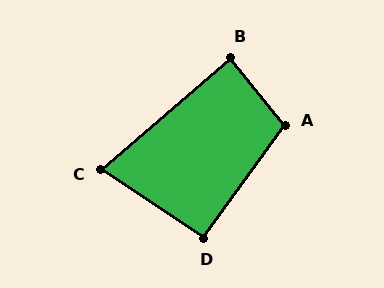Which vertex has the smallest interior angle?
C, at approximately 74 degrees.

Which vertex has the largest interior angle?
A, at approximately 106 degrees.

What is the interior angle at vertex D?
Approximately 92 degrees (approximately right).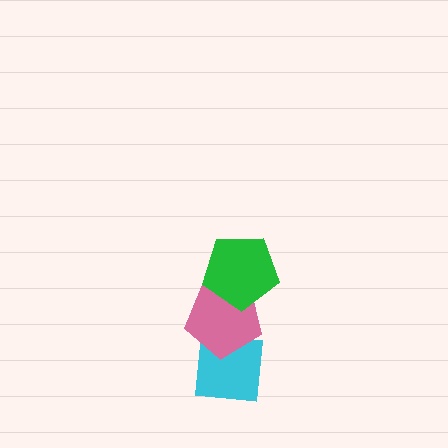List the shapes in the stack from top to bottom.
From top to bottom: the green pentagon, the pink pentagon, the cyan square.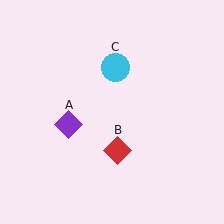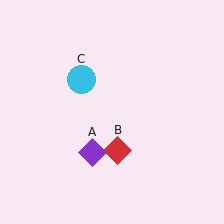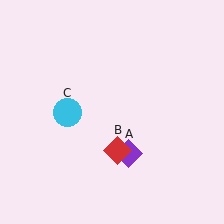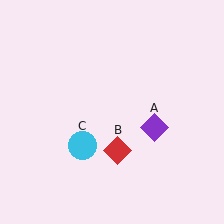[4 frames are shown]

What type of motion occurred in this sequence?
The purple diamond (object A), cyan circle (object C) rotated counterclockwise around the center of the scene.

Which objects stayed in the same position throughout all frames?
Red diamond (object B) remained stationary.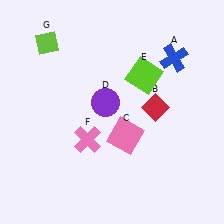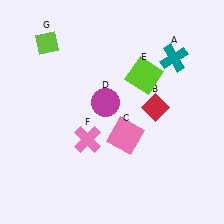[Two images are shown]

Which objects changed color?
A changed from blue to teal. D changed from purple to magenta.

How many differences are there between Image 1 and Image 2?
There are 2 differences between the two images.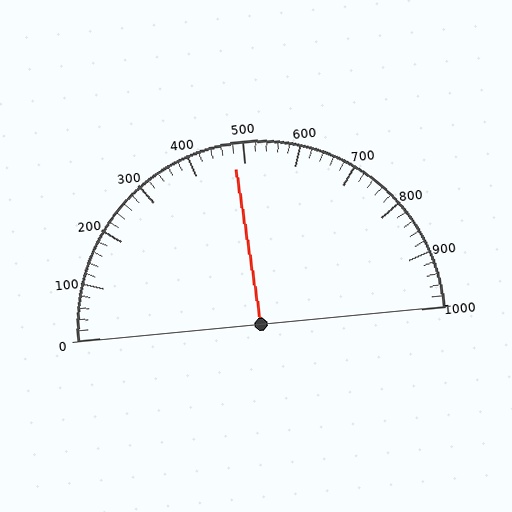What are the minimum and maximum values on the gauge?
The gauge ranges from 0 to 1000.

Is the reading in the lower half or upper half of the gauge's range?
The reading is in the lower half of the range (0 to 1000).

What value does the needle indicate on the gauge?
The needle indicates approximately 480.